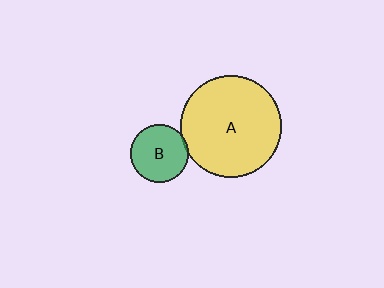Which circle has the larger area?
Circle A (yellow).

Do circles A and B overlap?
Yes.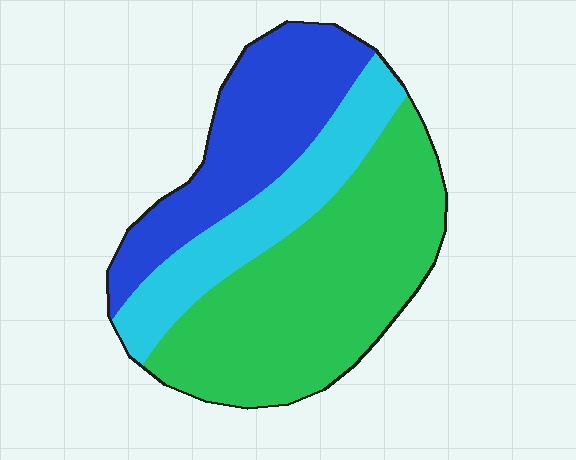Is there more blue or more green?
Green.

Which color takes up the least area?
Cyan, at roughly 20%.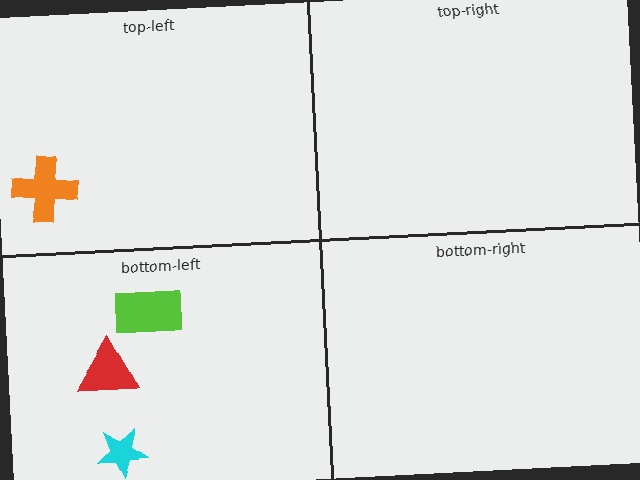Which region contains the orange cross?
The top-left region.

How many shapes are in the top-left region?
1.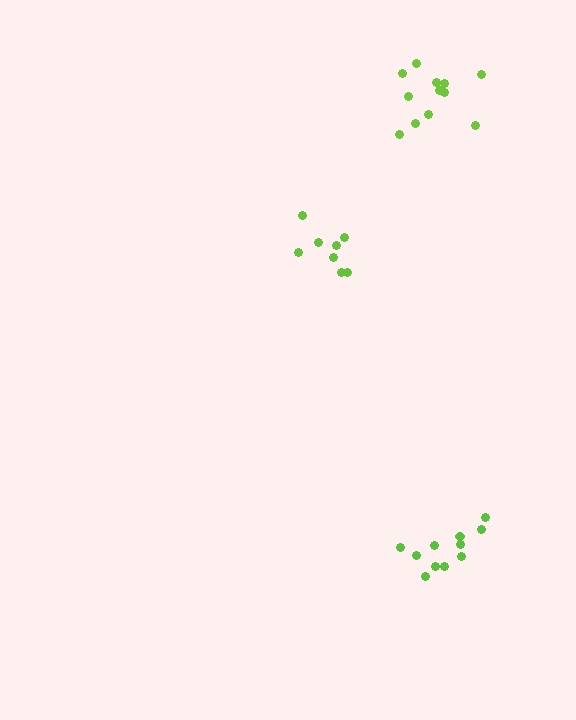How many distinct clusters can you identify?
There are 3 distinct clusters.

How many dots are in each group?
Group 1: 11 dots, Group 2: 12 dots, Group 3: 9 dots (32 total).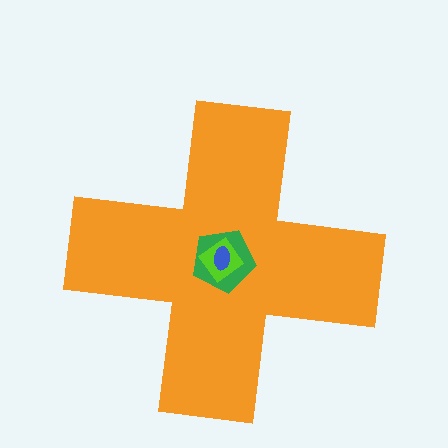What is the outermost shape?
The orange cross.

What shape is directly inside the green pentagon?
The lime diamond.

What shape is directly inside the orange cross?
The green pentagon.